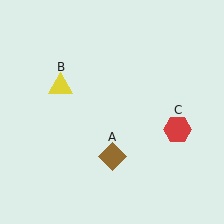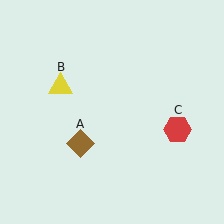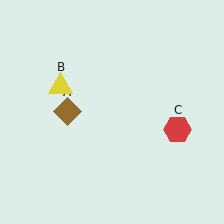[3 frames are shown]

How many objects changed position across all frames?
1 object changed position: brown diamond (object A).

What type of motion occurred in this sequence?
The brown diamond (object A) rotated clockwise around the center of the scene.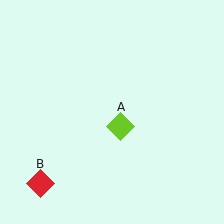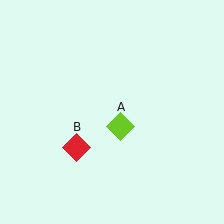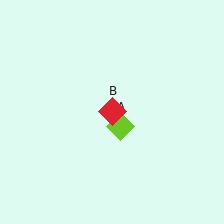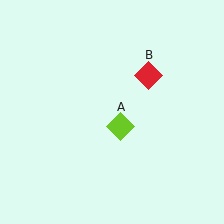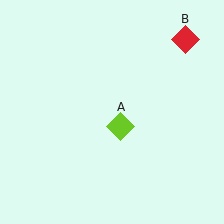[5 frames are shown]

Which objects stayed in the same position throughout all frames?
Lime diamond (object A) remained stationary.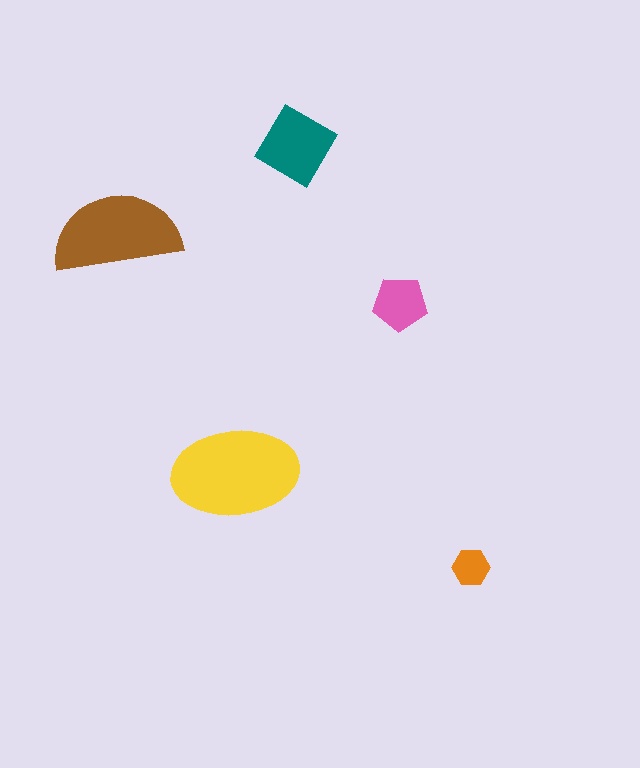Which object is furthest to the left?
The brown semicircle is leftmost.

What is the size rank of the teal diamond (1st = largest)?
3rd.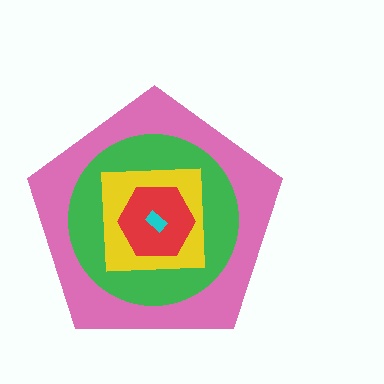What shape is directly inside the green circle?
The yellow square.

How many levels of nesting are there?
5.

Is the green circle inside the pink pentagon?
Yes.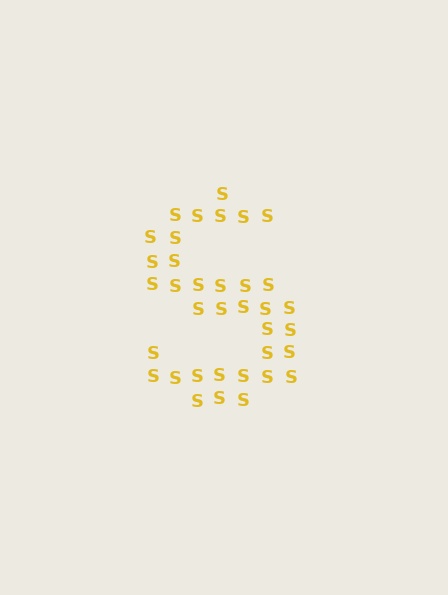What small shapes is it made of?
It is made of small letter S's.